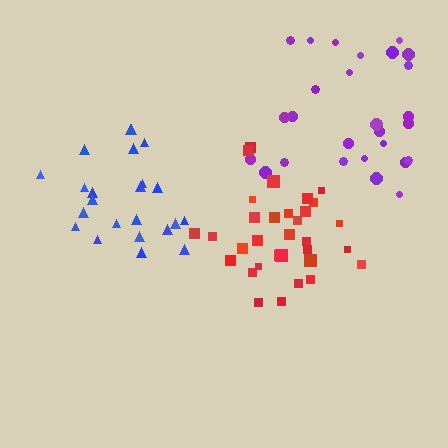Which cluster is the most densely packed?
Red.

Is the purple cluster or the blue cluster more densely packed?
Blue.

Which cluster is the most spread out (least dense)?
Purple.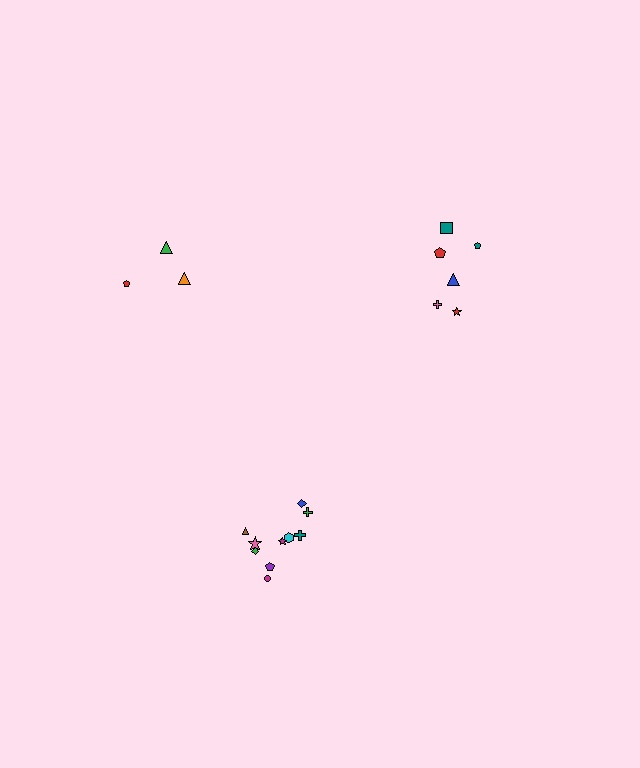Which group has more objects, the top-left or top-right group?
The top-right group.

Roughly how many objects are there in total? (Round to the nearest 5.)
Roughly 20 objects in total.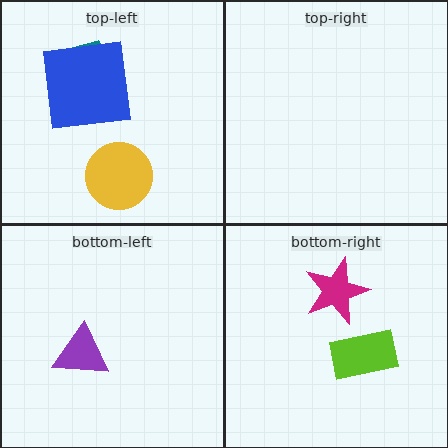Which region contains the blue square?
The top-left region.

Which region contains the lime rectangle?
The bottom-right region.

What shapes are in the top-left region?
The yellow circle, the teal pentagon, the blue square.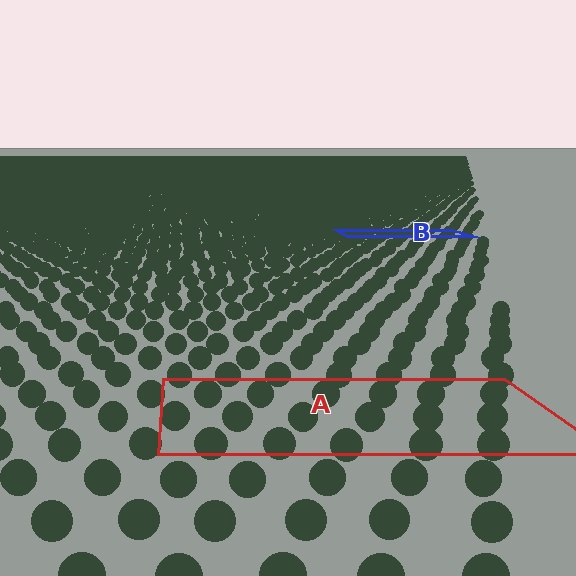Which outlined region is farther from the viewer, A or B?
Region B is farther from the viewer — the texture elements inside it appear smaller and more densely packed.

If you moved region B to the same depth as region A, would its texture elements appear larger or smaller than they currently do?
They would appear larger. At a closer depth, the same texture elements are projected at a bigger on-screen size.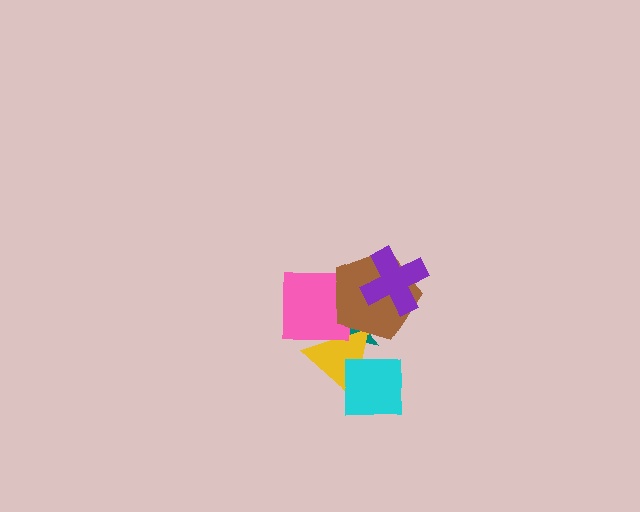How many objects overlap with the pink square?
3 objects overlap with the pink square.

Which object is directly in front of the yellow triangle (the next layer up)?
The pink square is directly in front of the yellow triangle.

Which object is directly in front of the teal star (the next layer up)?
The yellow triangle is directly in front of the teal star.